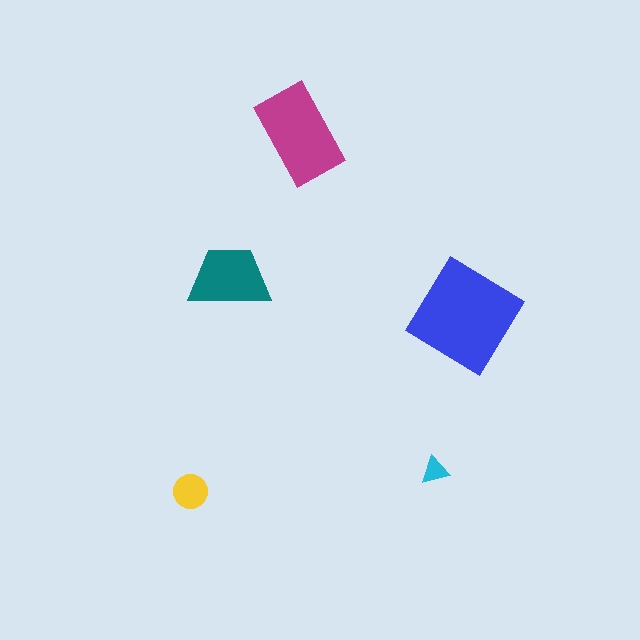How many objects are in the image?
There are 5 objects in the image.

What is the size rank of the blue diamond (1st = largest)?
1st.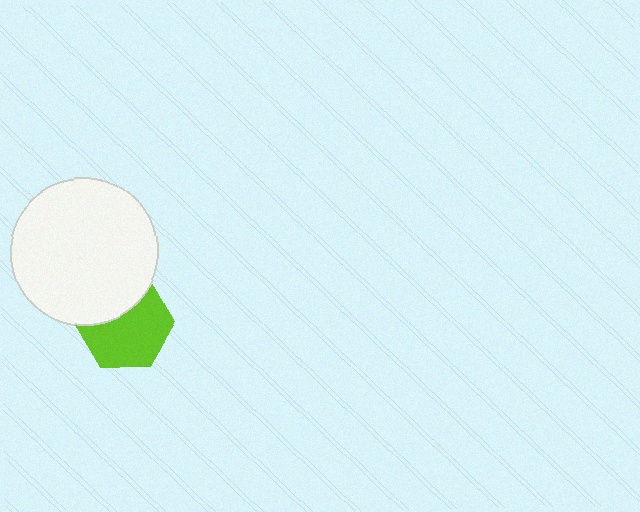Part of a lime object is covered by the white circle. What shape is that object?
It is a hexagon.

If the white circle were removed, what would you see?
You would see the complete lime hexagon.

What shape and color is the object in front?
The object in front is a white circle.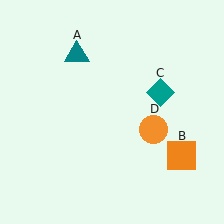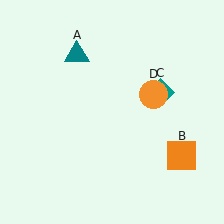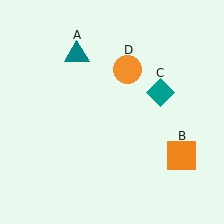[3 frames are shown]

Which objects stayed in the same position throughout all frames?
Teal triangle (object A) and orange square (object B) and teal diamond (object C) remained stationary.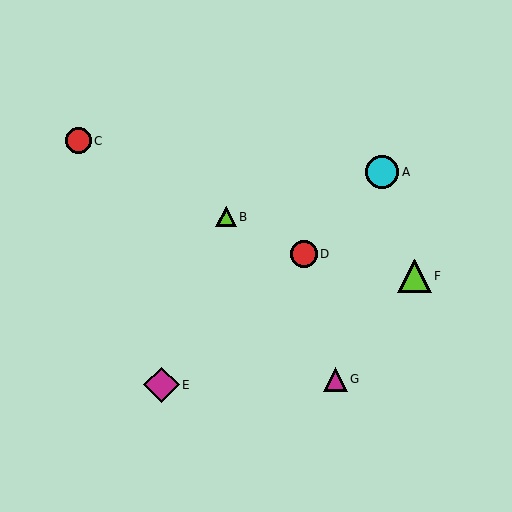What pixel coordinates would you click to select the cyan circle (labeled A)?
Click at (382, 172) to select the cyan circle A.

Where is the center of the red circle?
The center of the red circle is at (304, 254).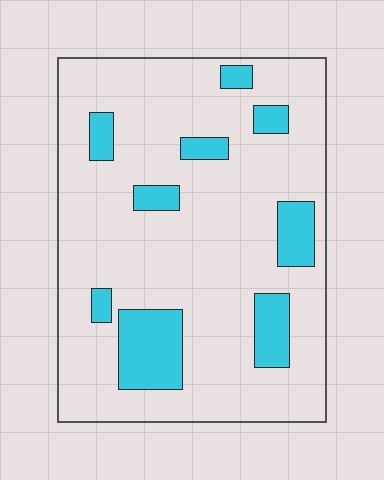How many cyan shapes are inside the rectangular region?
9.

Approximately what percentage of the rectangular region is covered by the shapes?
Approximately 15%.